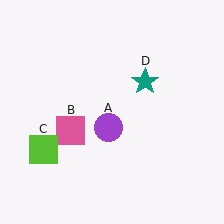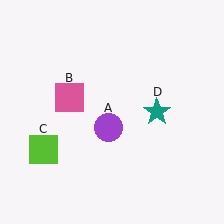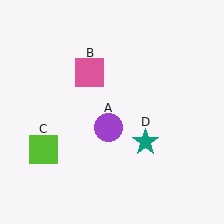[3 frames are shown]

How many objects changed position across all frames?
2 objects changed position: pink square (object B), teal star (object D).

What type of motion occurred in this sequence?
The pink square (object B), teal star (object D) rotated clockwise around the center of the scene.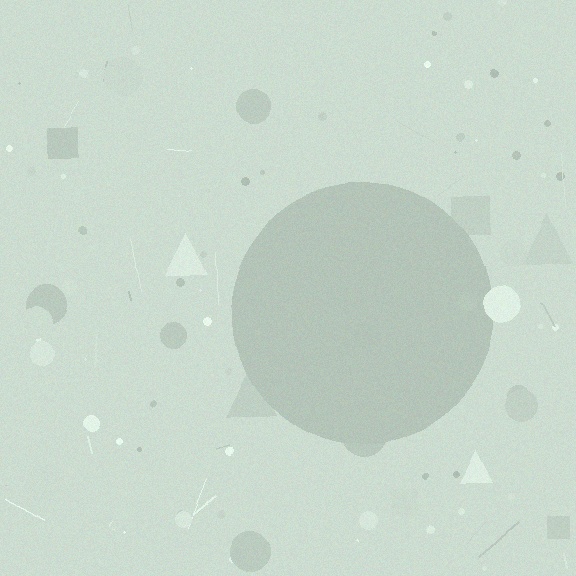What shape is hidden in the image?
A circle is hidden in the image.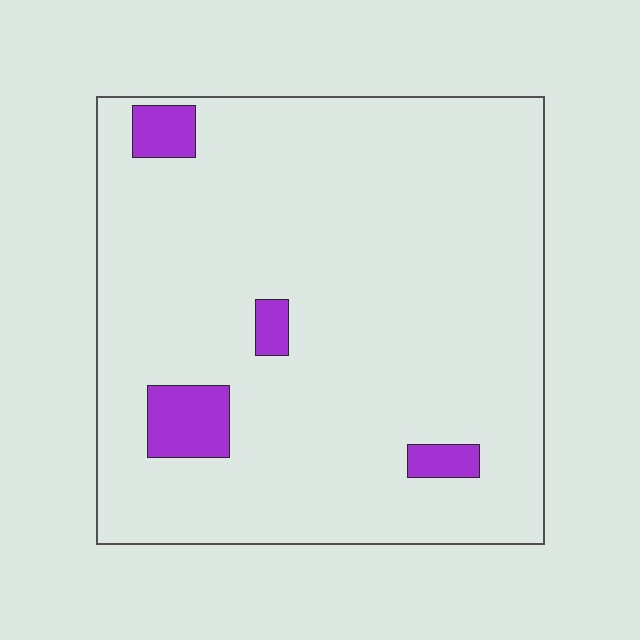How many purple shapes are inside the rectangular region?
4.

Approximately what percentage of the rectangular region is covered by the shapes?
Approximately 5%.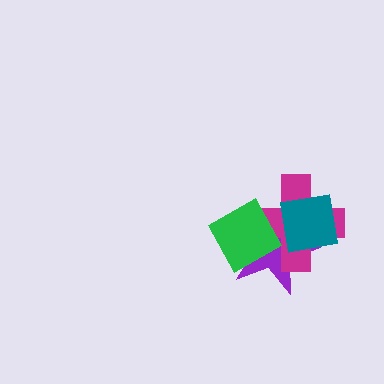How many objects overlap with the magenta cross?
3 objects overlap with the magenta cross.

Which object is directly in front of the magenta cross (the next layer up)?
The green square is directly in front of the magenta cross.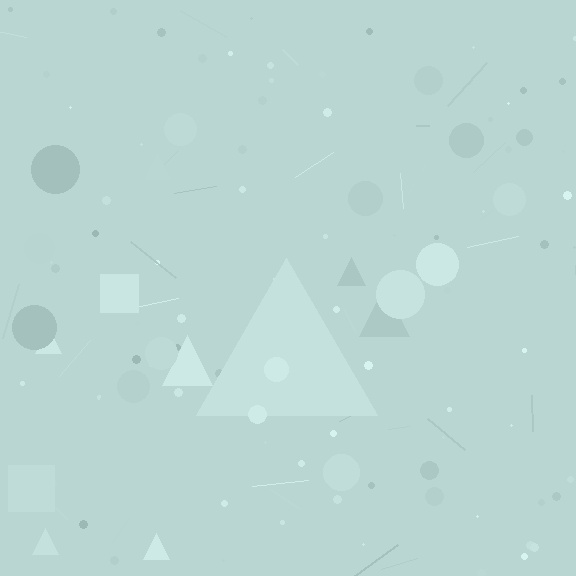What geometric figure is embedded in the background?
A triangle is embedded in the background.